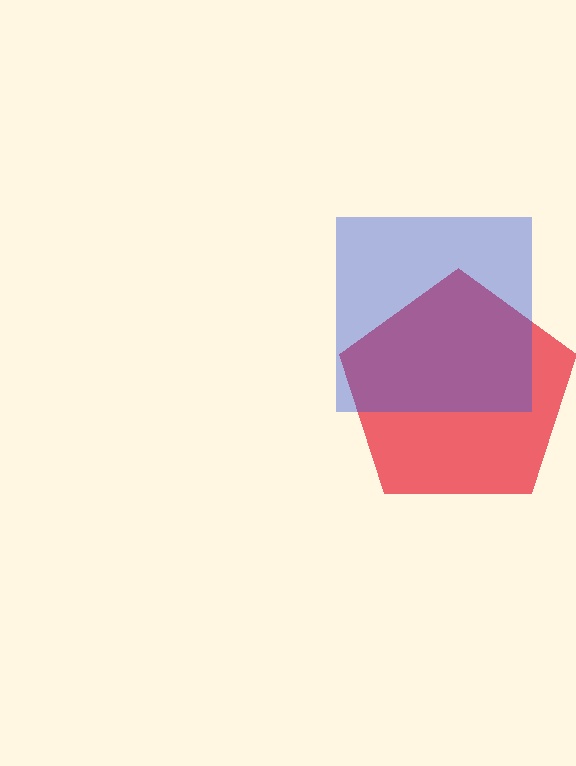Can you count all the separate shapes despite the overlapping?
Yes, there are 2 separate shapes.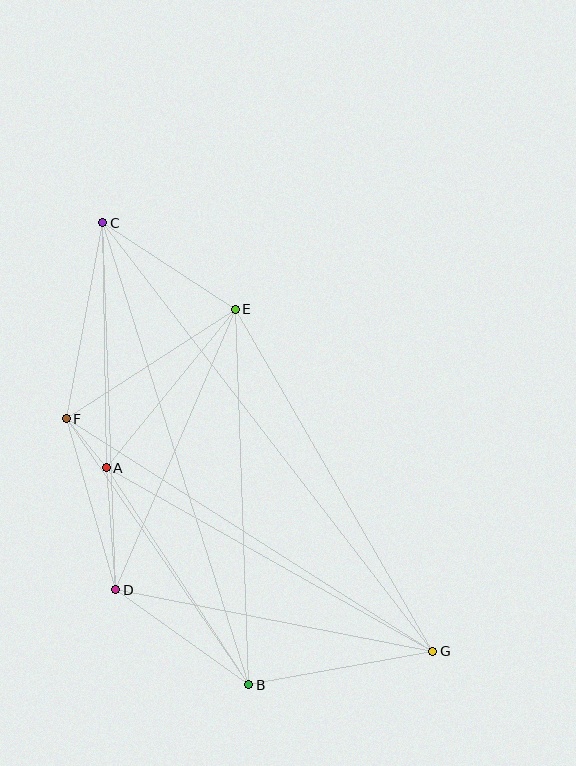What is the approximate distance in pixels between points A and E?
The distance between A and E is approximately 204 pixels.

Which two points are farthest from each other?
Points C and G are farthest from each other.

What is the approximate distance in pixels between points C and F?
The distance between C and F is approximately 199 pixels.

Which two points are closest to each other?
Points A and F are closest to each other.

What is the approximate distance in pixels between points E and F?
The distance between E and F is approximately 201 pixels.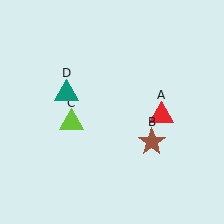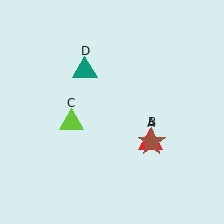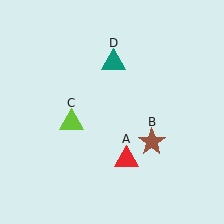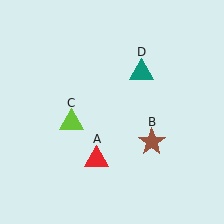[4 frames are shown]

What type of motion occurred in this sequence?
The red triangle (object A), teal triangle (object D) rotated clockwise around the center of the scene.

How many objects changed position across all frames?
2 objects changed position: red triangle (object A), teal triangle (object D).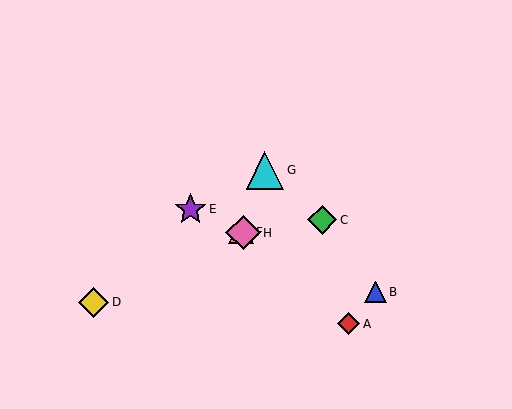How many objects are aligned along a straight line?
4 objects (B, E, F, H) are aligned along a straight line.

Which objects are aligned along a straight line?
Objects B, E, F, H are aligned along a straight line.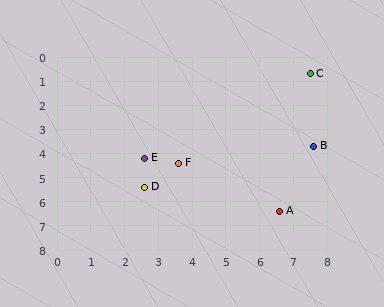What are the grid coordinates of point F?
Point F is at approximately (3.6, 4.4).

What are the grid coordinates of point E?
Point E is at approximately (2.6, 4.2).